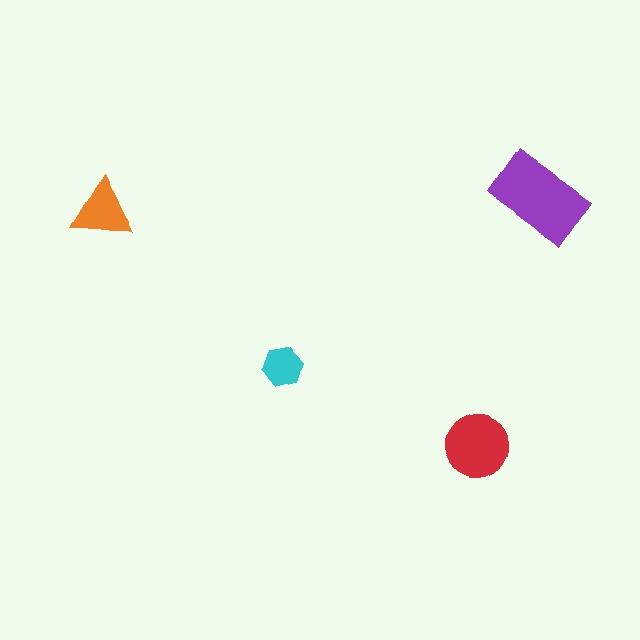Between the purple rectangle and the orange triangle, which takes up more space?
The purple rectangle.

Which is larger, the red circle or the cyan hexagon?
The red circle.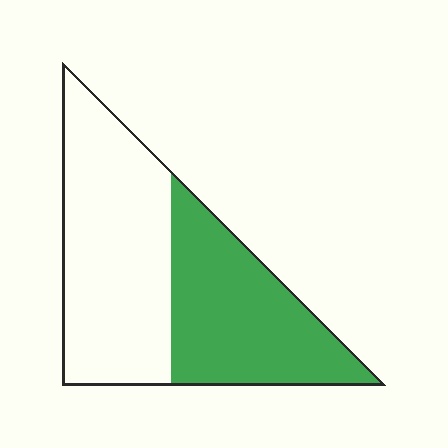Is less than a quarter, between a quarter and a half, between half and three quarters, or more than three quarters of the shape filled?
Between a quarter and a half.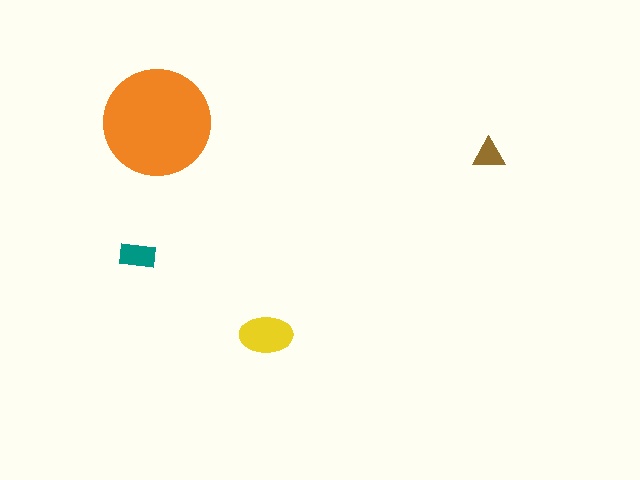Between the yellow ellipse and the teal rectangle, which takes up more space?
The yellow ellipse.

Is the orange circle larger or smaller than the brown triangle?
Larger.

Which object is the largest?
The orange circle.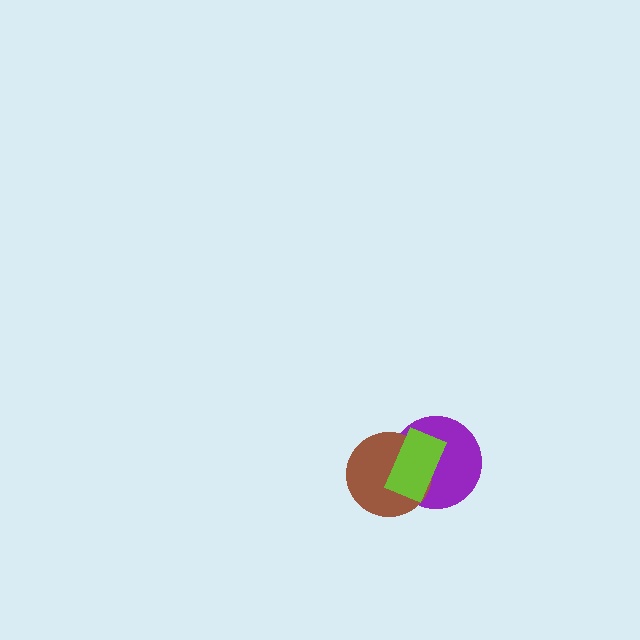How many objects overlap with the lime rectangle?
2 objects overlap with the lime rectangle.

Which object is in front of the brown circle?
The lime rectangle is in front of the brown circle.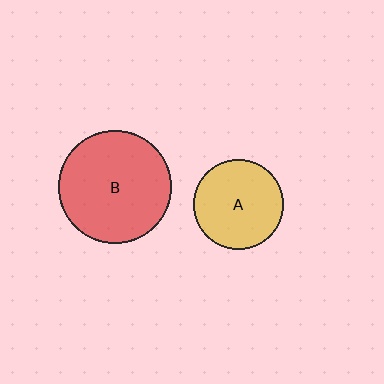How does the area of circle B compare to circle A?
Approximately 1.6 times.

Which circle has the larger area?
Circle B (red).